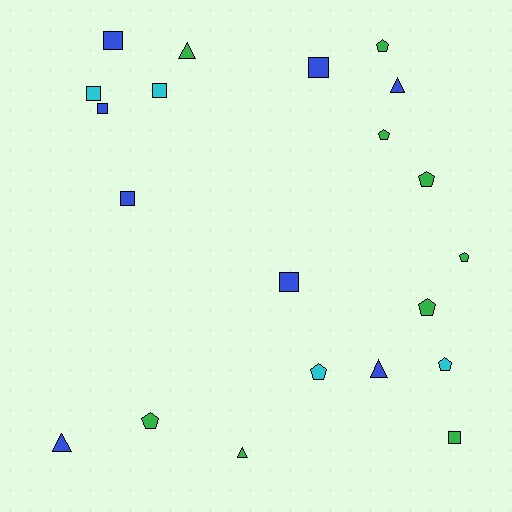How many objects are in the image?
There are 21 objects.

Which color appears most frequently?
Green, with 9 objects.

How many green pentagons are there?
There are 6 green pentagons.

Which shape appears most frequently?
Square, with 8 objects.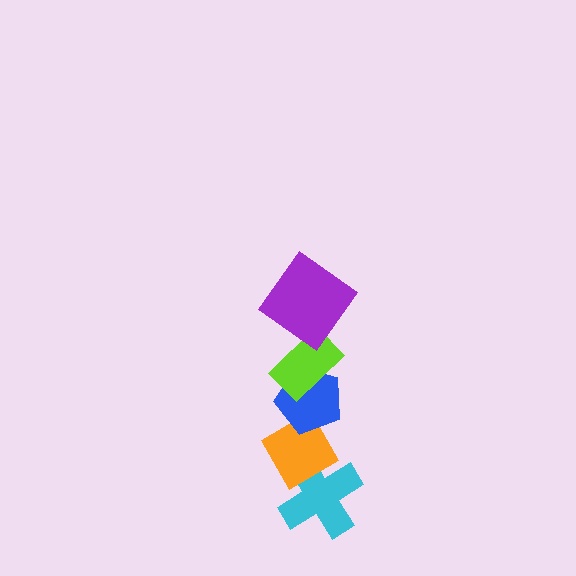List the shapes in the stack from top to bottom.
From top to bottom: the purple diamond, the lime rectangle, the blue pentagon, the orange diamond, the cyan cross.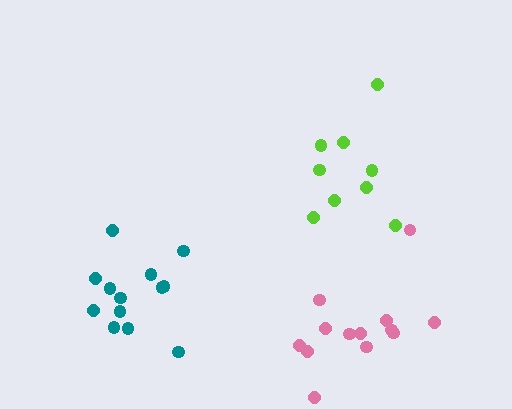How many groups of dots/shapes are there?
There are 3 groups.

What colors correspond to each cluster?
The clusters are colored: lime, pink, teal.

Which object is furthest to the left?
The teal cluster is leftmost.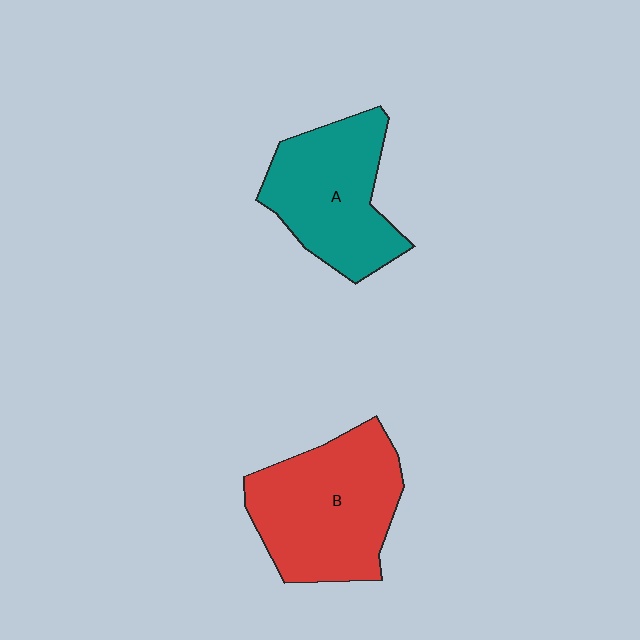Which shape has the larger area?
Shape B (red).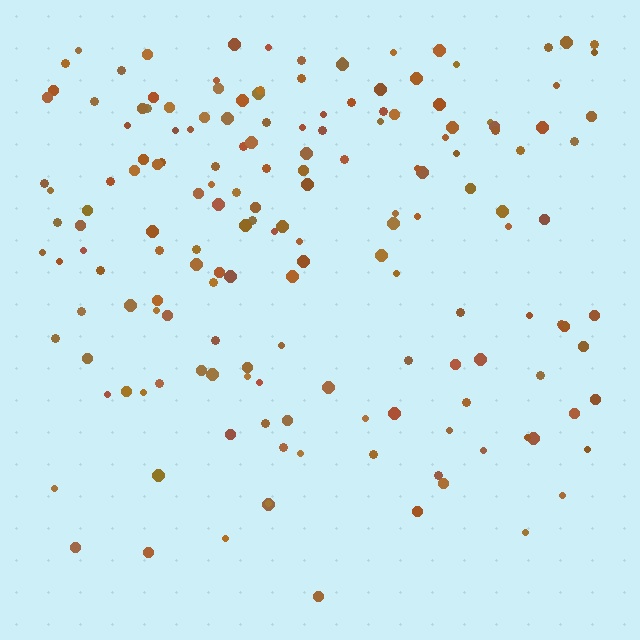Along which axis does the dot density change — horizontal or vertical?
Vertical.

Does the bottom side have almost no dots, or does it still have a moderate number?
Still a moderate number, just noticeably fewer than the top.